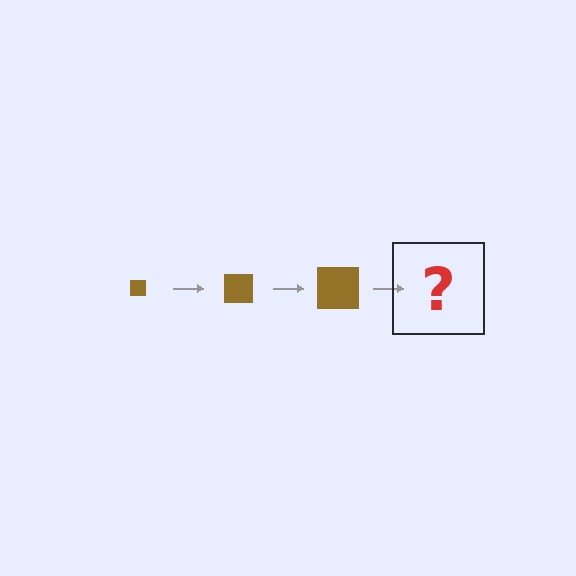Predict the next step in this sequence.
The next step is a brown square, larger than the previous one.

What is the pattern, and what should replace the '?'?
The pattern is that the square gets progressively larger each step. The '?' should be a brown square, larger than the previous one.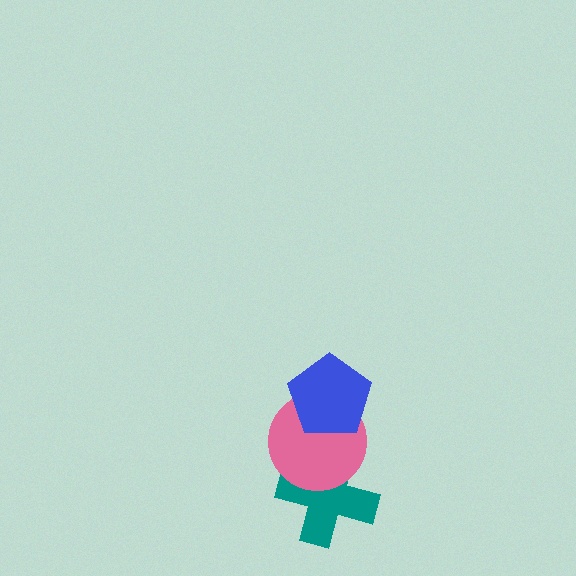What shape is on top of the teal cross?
The pink circle is on top of the teal cross.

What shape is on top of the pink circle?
The blue pentagon is on top of the pink circle.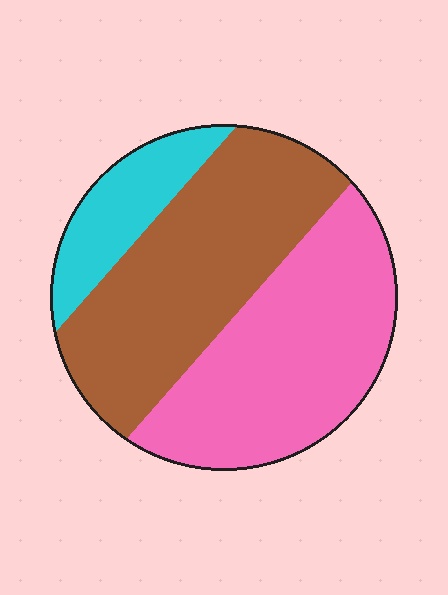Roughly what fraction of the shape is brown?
Brown covers roughly 45% of the shape.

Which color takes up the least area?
Cyan, at roughly 15%.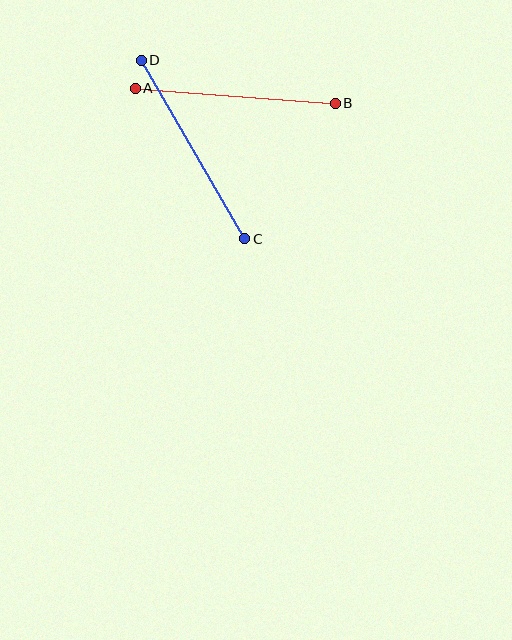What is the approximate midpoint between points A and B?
The midpoint is at approximately (235, 96) pixels.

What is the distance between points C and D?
The distance is approximately 206 pixels.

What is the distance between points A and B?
The distance is approximately 200 pixels.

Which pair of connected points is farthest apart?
Points C and D are farthest apart.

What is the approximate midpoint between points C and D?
The midpoint is at approximately (193, 149) pixels.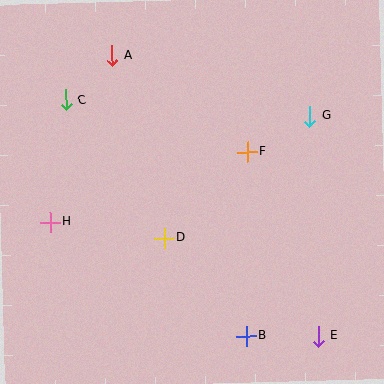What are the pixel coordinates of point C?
Point C is at (66, 100).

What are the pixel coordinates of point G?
Point G is at (310, 116).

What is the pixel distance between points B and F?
The distance between B and F is 184 pixels.